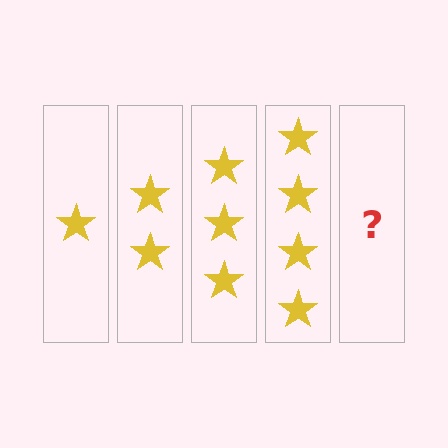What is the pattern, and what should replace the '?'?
The pattern is that each step adds one more star. The '?' should be 5 stars.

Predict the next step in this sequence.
The next step is 5 stars.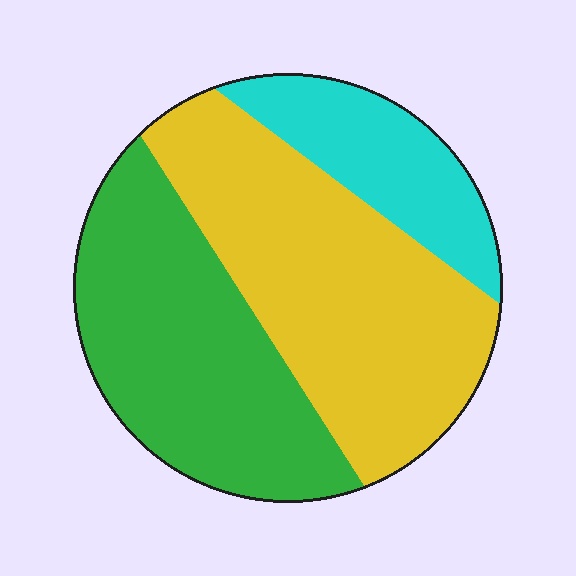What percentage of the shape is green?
Green takes up about three eighths (3/8) of the shape.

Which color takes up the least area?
Cyan, at roughly 20%.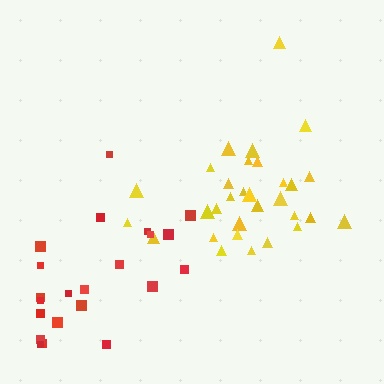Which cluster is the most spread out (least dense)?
Red.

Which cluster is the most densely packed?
Yellow.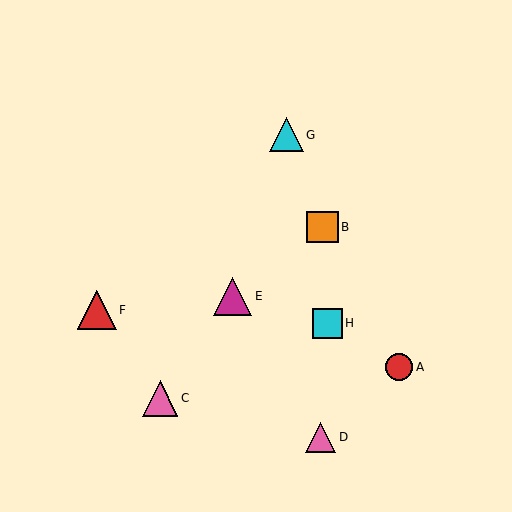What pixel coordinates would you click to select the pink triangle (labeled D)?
Click at (321, 437) to select the pink triangle D.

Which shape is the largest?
The red triangle (labeled F) is the largest.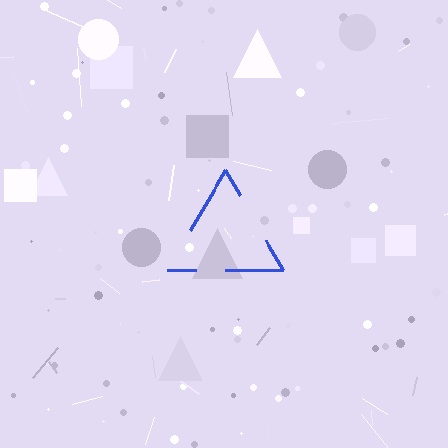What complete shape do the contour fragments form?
The contour fragments form a triangle.